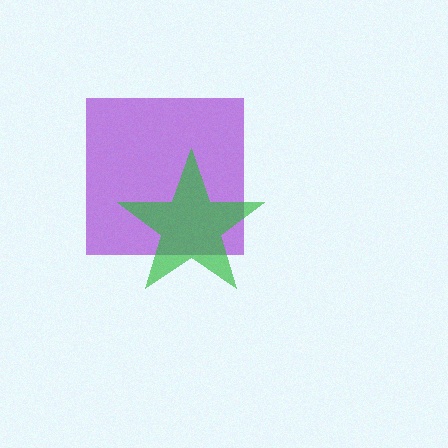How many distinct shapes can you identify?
There are 2 distinct shapes: a purple square, a green star.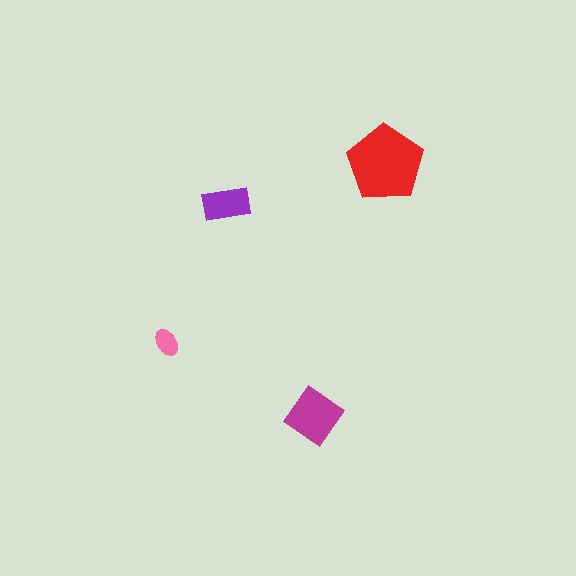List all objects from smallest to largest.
The pink ellipse, the purple rectangle, the magenta diamond, the red pentagon.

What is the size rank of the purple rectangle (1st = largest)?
3rd.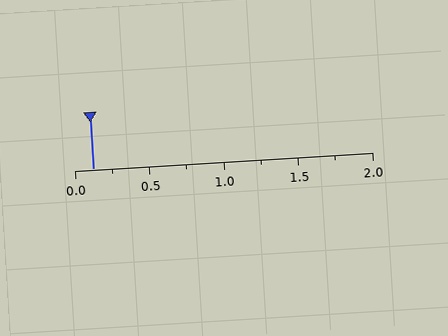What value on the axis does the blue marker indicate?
The marker indicates approximately 0.12.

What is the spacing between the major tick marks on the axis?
The major ticks are spaced 0.5 apart.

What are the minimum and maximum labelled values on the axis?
The axis runs from 0.0 to 2.0.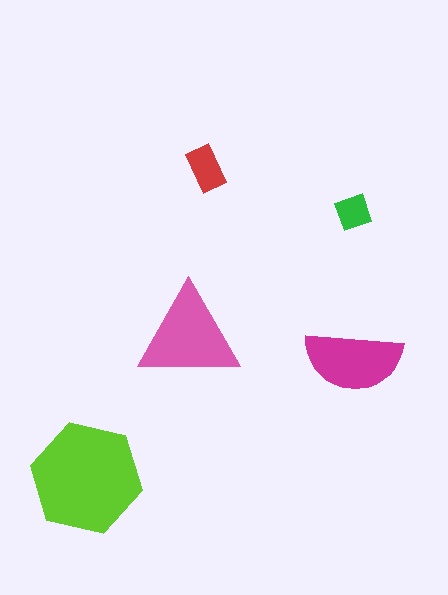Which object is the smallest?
The green diamond.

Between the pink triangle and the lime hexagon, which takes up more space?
The lime hexagon.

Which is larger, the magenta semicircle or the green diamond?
The magenta semicircle.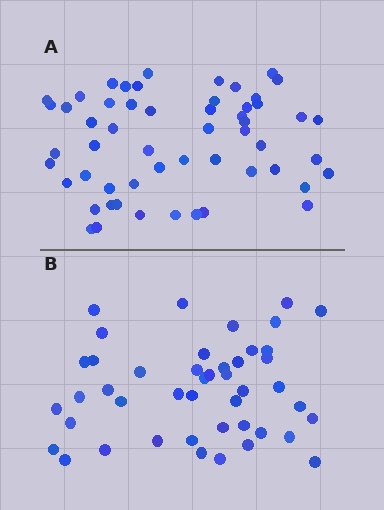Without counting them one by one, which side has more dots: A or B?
Region A (the top region) has more dots.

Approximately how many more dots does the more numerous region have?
Region A has roughly 10 or so more dots than region B.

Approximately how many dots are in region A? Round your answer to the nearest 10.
About 60 dots. (The exact count is 55, which rounds to 60.)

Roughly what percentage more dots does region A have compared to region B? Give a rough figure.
About 20% more.